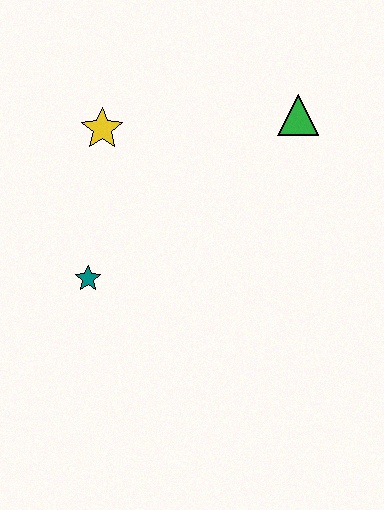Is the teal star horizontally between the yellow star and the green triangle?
No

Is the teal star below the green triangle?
Yes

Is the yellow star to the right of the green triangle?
No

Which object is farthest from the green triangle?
The teal star is farthest from the green triangle.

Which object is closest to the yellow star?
The teal star is closest to the yellow star.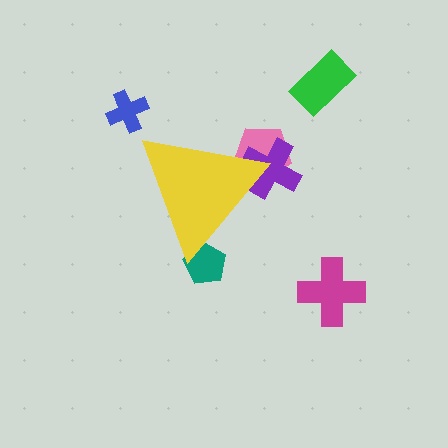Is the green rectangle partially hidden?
No, the green rectangle is fully visible.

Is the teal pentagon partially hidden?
Yes, the teal pentagon is partially hidden behind the yellow triangle.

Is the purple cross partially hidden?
Yes, the purple cross is partially hidden behind the yellow triangle.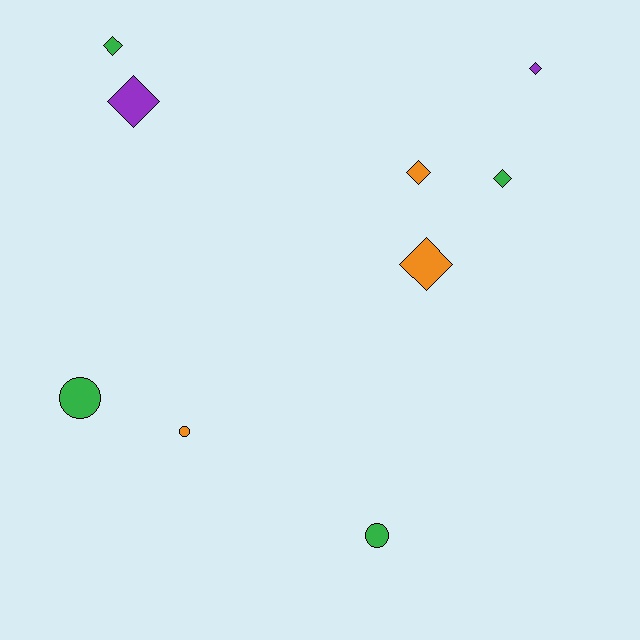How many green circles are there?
There are 2 green circles.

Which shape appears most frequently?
Diamond, with 6 objects.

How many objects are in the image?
There are 9 objects.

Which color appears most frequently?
Green, with 4 objects.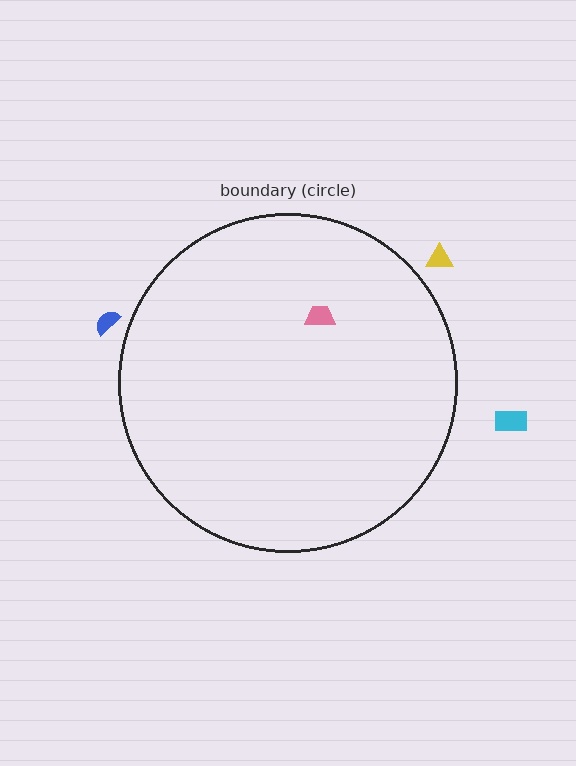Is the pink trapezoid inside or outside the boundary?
Inside.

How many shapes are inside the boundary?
1 inside, 3 outside.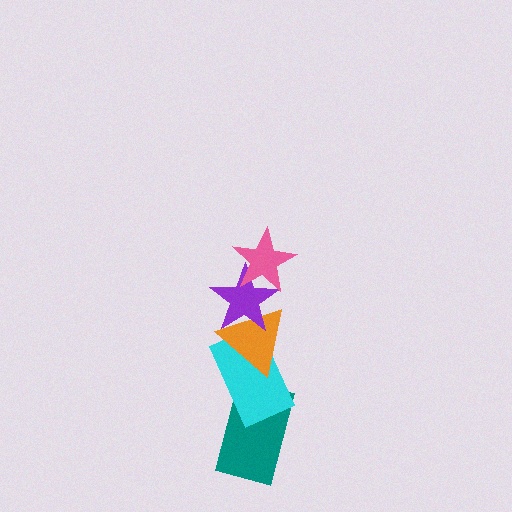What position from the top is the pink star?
The pink star is 1st from the top.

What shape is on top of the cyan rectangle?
The orange triangle is on top of the cyan rectangle.